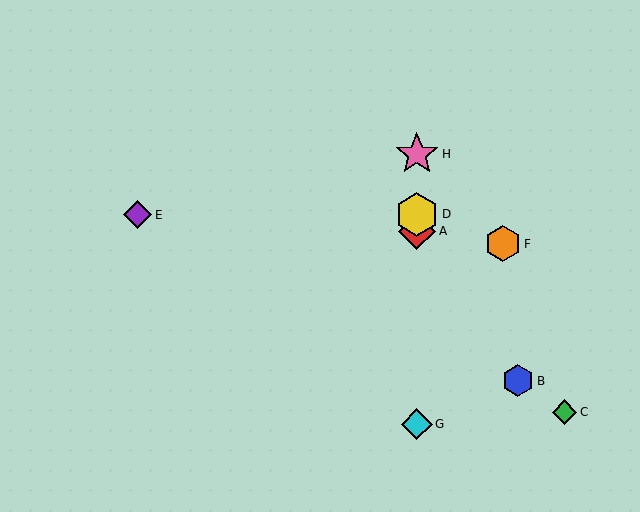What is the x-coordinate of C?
Object C is at x≈565.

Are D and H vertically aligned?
Yes, both are at x≈417.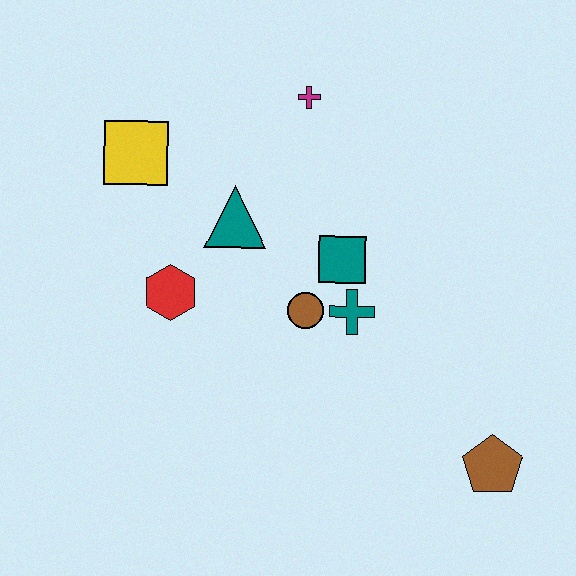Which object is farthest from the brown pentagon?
The yellow square is farthest from the brown pentagon.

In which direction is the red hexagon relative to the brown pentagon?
The red hexagon is to the left of the brown pentagon.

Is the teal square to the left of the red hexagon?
No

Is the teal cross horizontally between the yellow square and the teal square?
No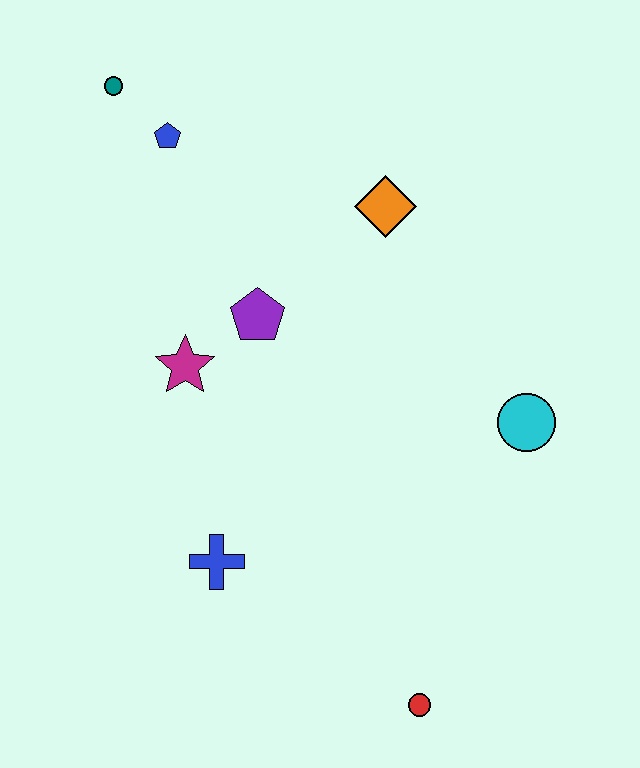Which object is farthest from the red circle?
The teal circle is farthest from the red circle.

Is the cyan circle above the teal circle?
No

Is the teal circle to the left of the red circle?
Yes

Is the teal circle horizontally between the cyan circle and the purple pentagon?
No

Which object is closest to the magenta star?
The purple pentagon is closest to the magenta star.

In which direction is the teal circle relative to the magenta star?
The teal circle is above the magenta star.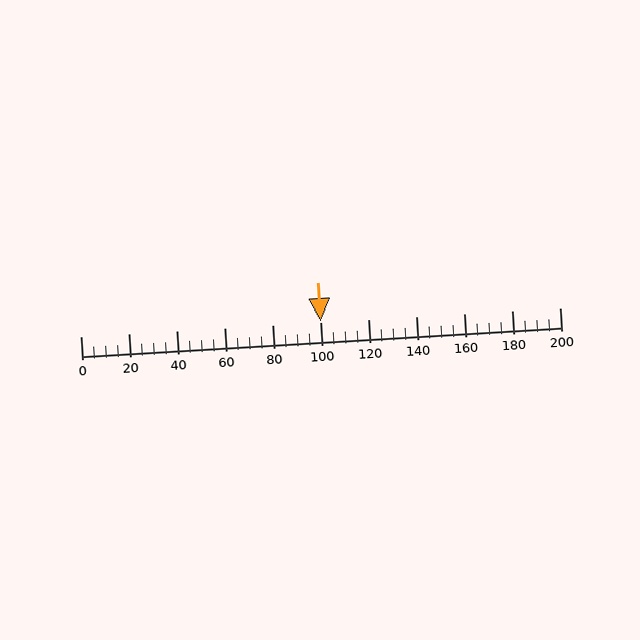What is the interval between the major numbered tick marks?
The major tick marks are spaced 20 units apart.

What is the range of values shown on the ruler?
The ruler shows values from 0 to 200.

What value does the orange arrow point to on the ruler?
The orange arrow points to approximately 100.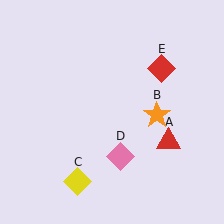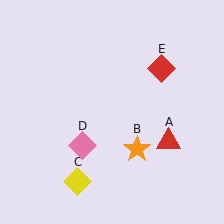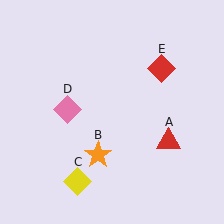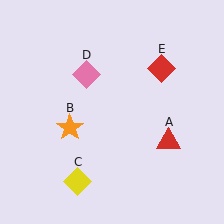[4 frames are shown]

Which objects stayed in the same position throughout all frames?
Red triangle (object A) and yellow diamond (object C) and red diamond (object E) remained stationary.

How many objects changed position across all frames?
2 objects changed position: orange star (object B), pink diamond (object D).